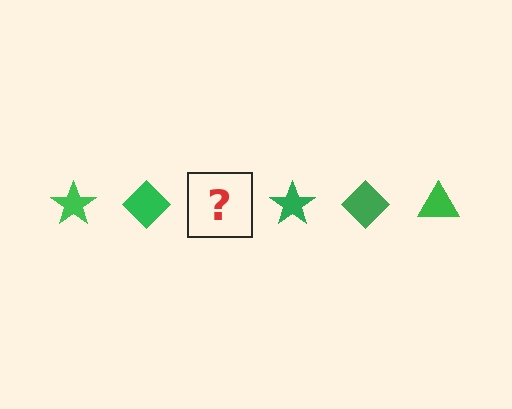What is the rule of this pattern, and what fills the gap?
The rule is that the pattern cycles through star, diamond, triangle shapes in green. The gap should be filled with a green triangle.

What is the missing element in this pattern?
The missing element is a green triangle.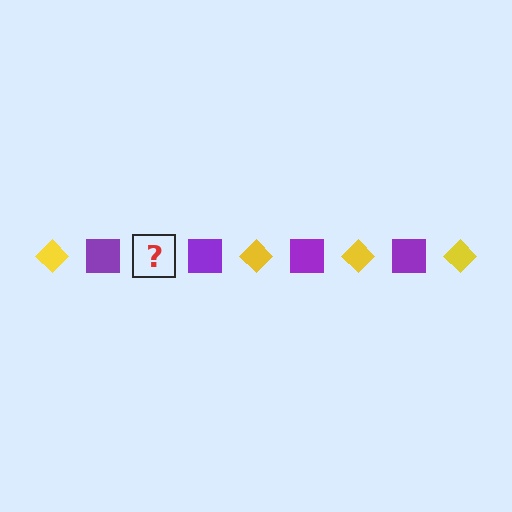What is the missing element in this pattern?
The missing element is a yellow diamond.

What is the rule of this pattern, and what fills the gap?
The rule is that the pattern alternates between yellow diamond and purple square. The gap should be filled with a yellow diamond.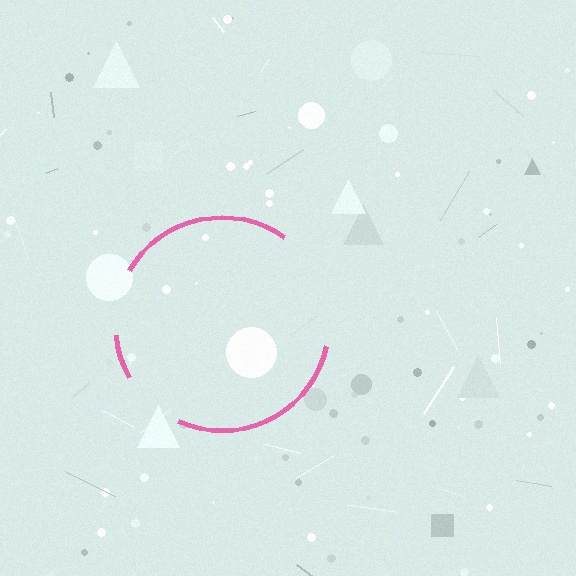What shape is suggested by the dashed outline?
The dashed outline suggests a circle.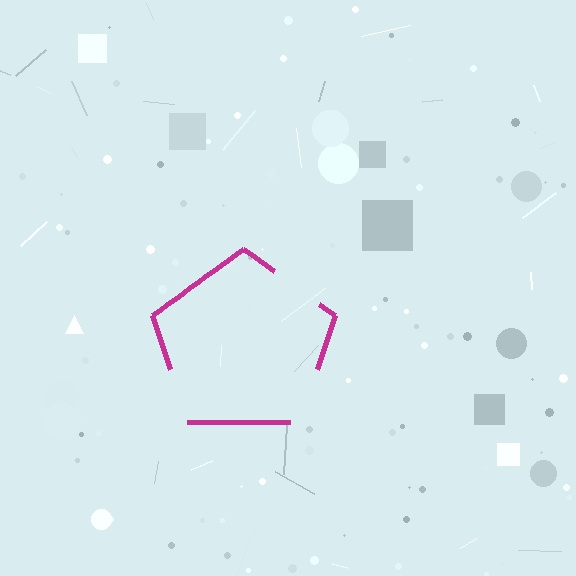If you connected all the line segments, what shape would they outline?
They would outline a pentagon.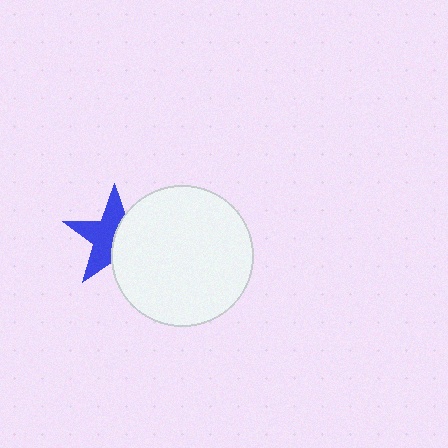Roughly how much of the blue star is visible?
About half of it is visible (roughly 56%).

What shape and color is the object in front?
The object in front is a white circle.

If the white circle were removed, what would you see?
You would see the complete blue star.